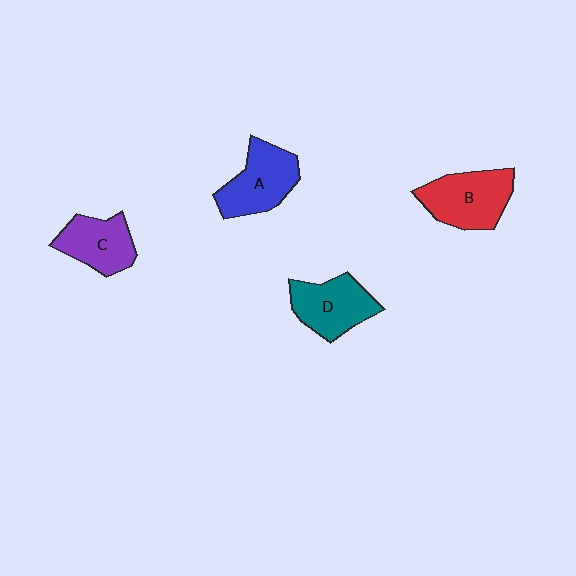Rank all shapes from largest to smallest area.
From largest to smallest: B (red), A (blue), D (teal), C (purple).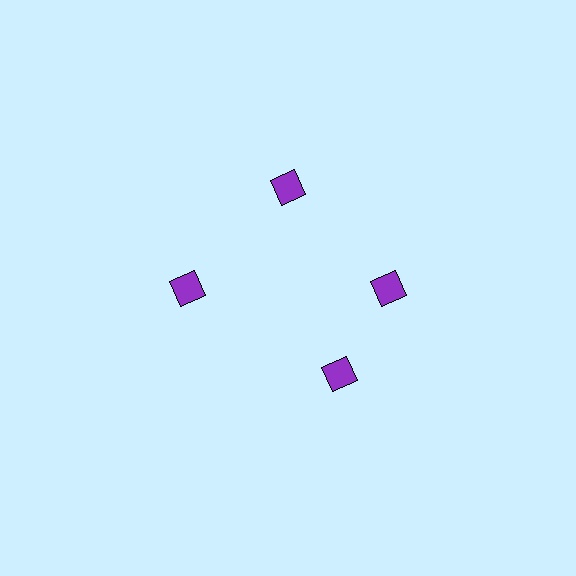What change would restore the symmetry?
The symmetry would be restored by rotating it back into even spacing with its neighbors so that all 4 squares sit at equal angles and equal distance from the center.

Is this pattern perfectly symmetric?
No. The 4 purple squares are arranged in a ring, but one element near the 6 o'clock position is rotated out of alignment along the ring, breaking the 4-fold rotational symmetry.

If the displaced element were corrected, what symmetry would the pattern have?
It would have 4-fold rotational symmetry — the pattern would map onto itself every 90 degrees.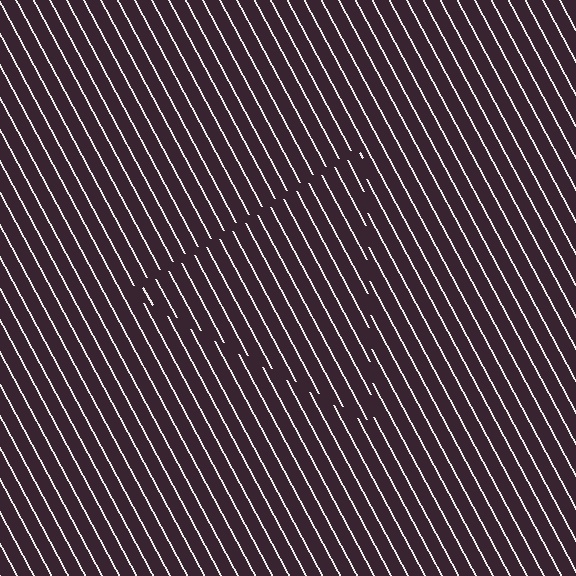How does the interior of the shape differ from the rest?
The interior of the shape contains the same grating, shifted by half a period — the contour is defined by the phase discontinuity where line-ends from the inner and outer gratings abut.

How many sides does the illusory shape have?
3 sides — the line-ends trace a triangle.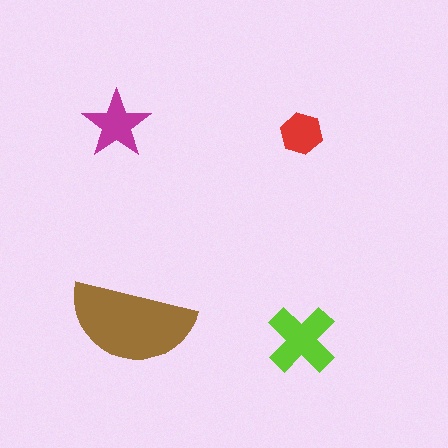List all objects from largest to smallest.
The brown semicircle, the lime cross, the magenta star, the red hexagon.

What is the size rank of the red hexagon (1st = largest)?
4th.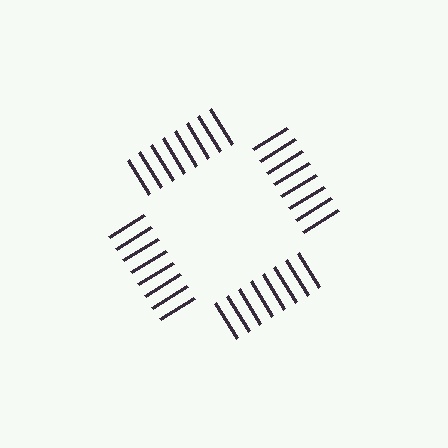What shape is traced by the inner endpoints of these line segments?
An illusory square — the line segments terminate on its edges but no continuous stroke is drawn.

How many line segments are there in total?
32 — 8 along each of the 4 edges.